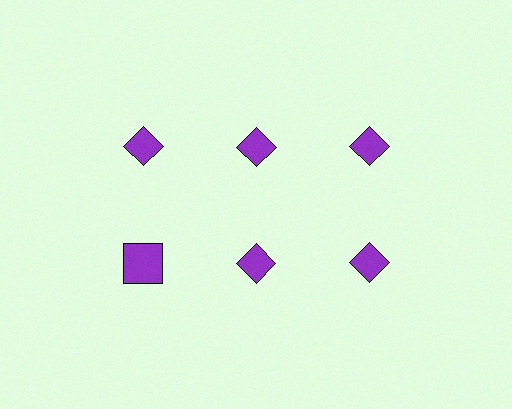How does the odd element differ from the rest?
It has a different shape: square instead of diamond.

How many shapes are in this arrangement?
There are 6 shapes arranged in a grid pattern.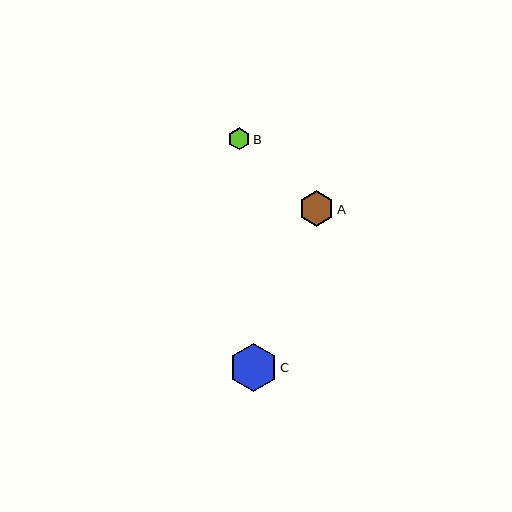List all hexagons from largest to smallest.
From largest to smallest: C, A, B.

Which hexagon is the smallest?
Hexagon B is the smallest with a size of approximately 22 pixels.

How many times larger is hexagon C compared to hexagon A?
Hexagon C is approximately 1.4 times the size of hexagon A.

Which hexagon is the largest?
Hexagon C is the largest with a size of approximately 48 pixels.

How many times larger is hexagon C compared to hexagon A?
Hexagon C is approximately 1.4 times the size of hexagon A.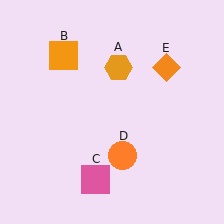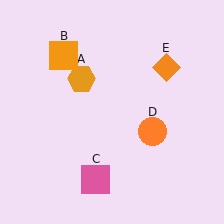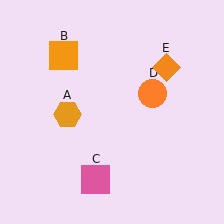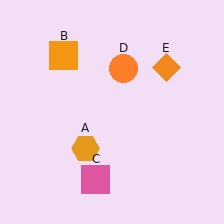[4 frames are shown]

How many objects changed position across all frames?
2 objects changed position: orange hexagon (object A), orange circle (object D).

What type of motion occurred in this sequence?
The orange hexagon (object A), orange circle (object D) rotated counterclockwise around the center of the scene.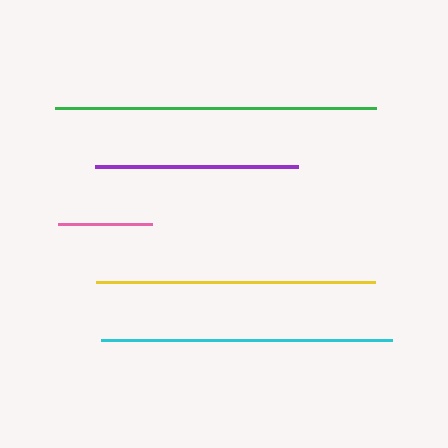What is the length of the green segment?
The green segment is approximately 321 pixels long.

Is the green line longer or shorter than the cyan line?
The green line is longer than the cyan line.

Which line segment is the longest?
The green line is the longest at approximately 321 pixels.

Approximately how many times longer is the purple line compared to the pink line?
The purple line is approximately 2.2 times the length of the pink line.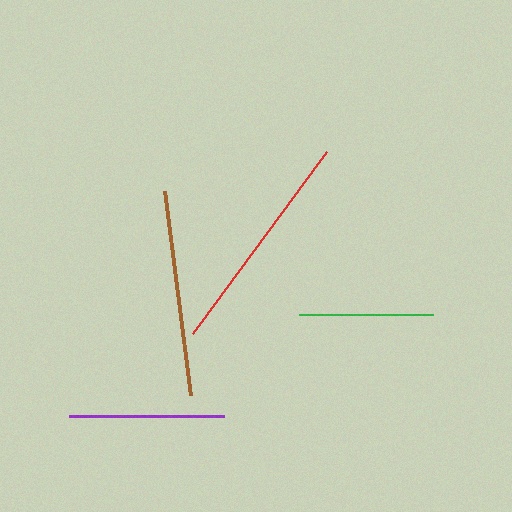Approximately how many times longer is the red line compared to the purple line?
The red line is approximately 1.5 times the length of the purple line.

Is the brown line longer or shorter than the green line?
The brown line is longer than the green line.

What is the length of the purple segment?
The purple segment is approximately 156 pixels long.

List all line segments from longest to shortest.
From longest to shortest: red, brown, purple, green.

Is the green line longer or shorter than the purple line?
The purple line is longer than the green line.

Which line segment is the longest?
The red line is the longest at approximately 227 pixels.